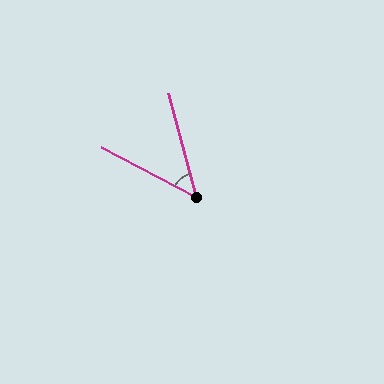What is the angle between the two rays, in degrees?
Approximately 47 degrees.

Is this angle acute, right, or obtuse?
It is acute.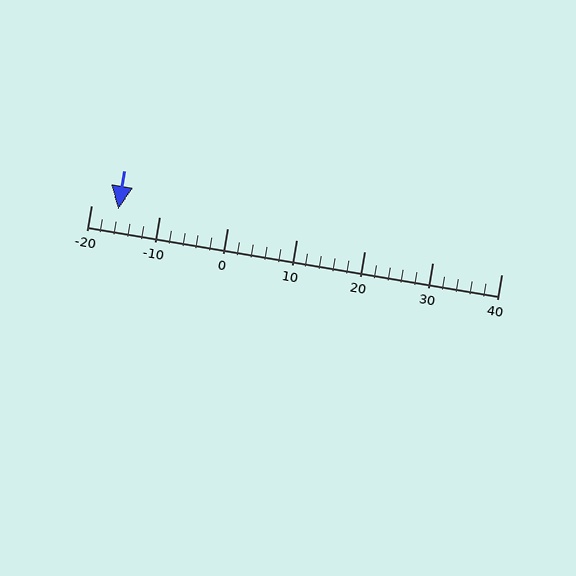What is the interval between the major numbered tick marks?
The major tick marks are spaced 10 units apart.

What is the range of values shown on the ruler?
The ruler shows values from -20 to 40.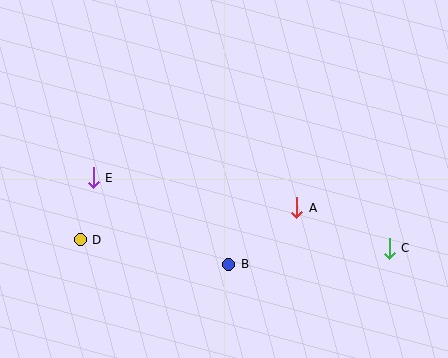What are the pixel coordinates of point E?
Point E is at (93, 178).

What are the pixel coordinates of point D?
Point D is at (80, 240).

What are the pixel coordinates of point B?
Point B is at (229, 264).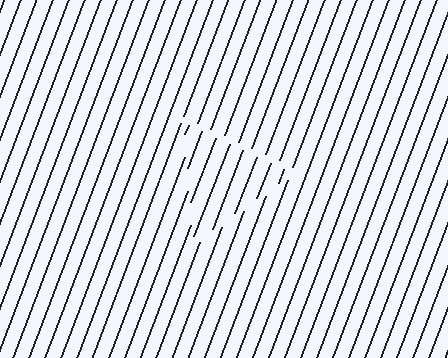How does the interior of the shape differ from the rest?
The interior of the shape contains the same grating, shifted by half a period — the contour is defined by the phase discontinuity where line-ends from the inner and outer gratings abut.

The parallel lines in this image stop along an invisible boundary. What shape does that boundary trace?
An illusory triangle. The interior of the shape contains the same grating, shifted by half a period — the contour is defined by the phase discontinuity where line-ends from the inner and outer gratings abut.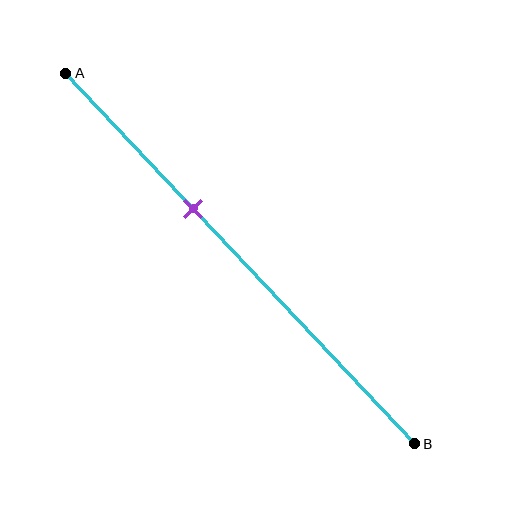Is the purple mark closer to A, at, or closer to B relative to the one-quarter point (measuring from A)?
The purple mark is closer to point B than the one-quarter point of segment AB.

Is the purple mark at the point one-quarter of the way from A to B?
No, the mark is at about 35% from A, not at the 25% one-quarter point.